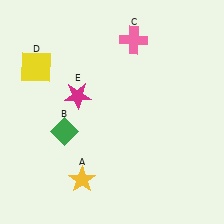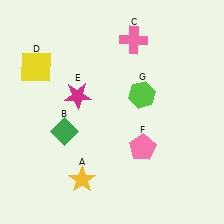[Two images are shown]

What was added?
A pink pentagon (F), a lime hexagon (G) were added in Image 2.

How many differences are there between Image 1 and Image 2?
There are 2 differences between the two images.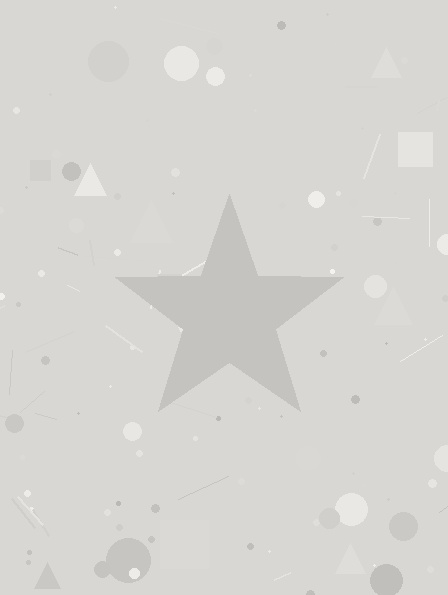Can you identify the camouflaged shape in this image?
The camouflaged shape is a star.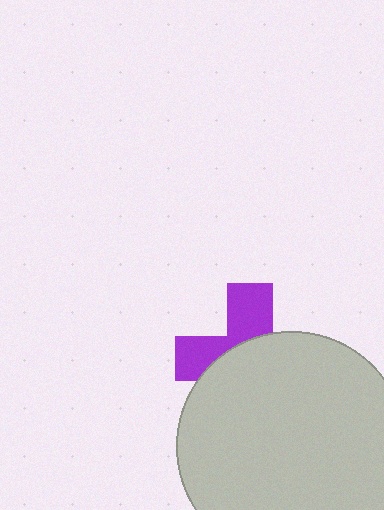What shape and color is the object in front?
The object in front is a light gray circle.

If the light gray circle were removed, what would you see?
You would see the complete purple cross.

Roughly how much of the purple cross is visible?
A small part of it is visible (roughly 38%).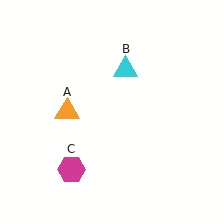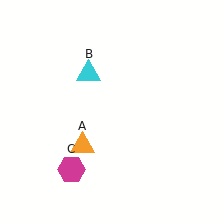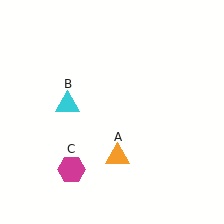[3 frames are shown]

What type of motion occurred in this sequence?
The orange triangle (object A), cyan triangle (object B) rotated counterclockwise around the center of the scene.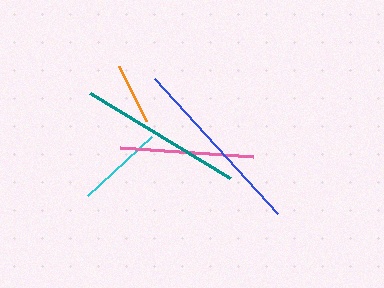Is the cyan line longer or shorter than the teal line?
The teal line is longer than the cyan line.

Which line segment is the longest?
The blue line is the longest at approximately 183 pixels.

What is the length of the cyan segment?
The cyan segment is approximately 87 pixels long.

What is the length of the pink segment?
The pink segment is approximately 133 pixels long.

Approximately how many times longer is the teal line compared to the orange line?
The teal line is approximately 2.7 times the length of the orange line.